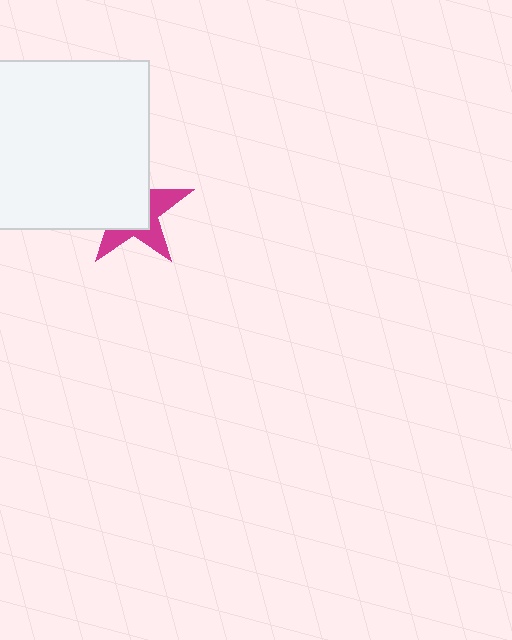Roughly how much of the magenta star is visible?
A small part of it is visible (roughly 42%).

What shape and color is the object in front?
The object in front is a white square.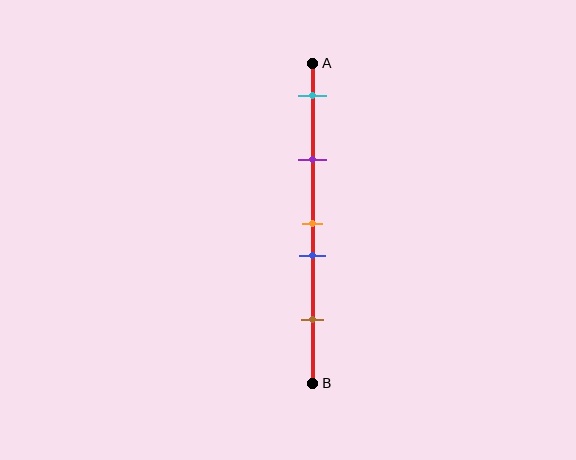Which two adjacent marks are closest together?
The orange and blue marks are the closest adjacent pair.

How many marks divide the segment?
There are 5 marks dividing the segment.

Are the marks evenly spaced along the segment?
No, the marks are not evenly spaced.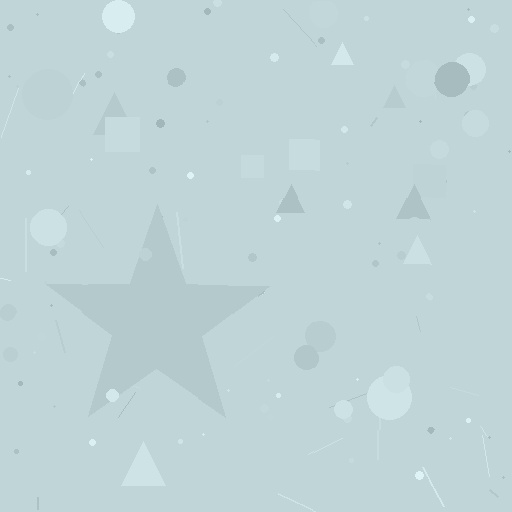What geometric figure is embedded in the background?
A star is embedded in the background.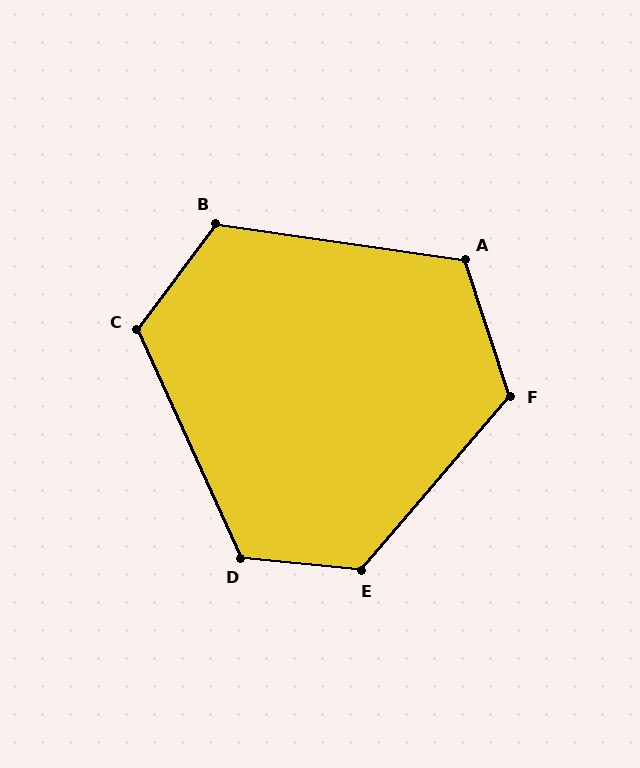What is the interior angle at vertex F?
Approximately 121 degrees (obtuse).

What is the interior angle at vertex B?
Approximately 119 degrees (obtuse).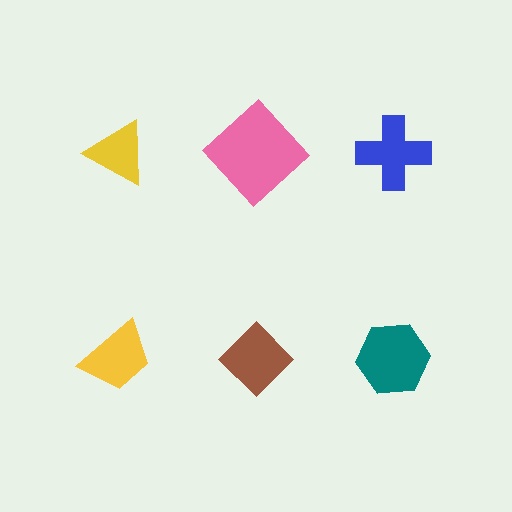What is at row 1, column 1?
A yellow triangle.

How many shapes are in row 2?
3 shapes.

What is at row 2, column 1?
A yellow trapezoid.